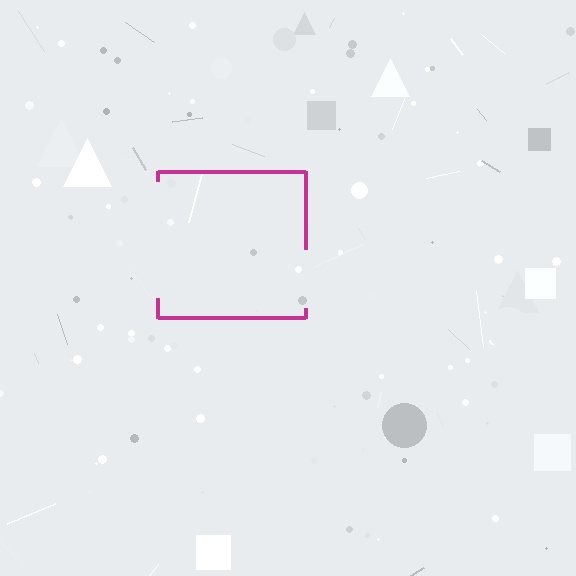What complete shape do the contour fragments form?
The contour fragments form a square.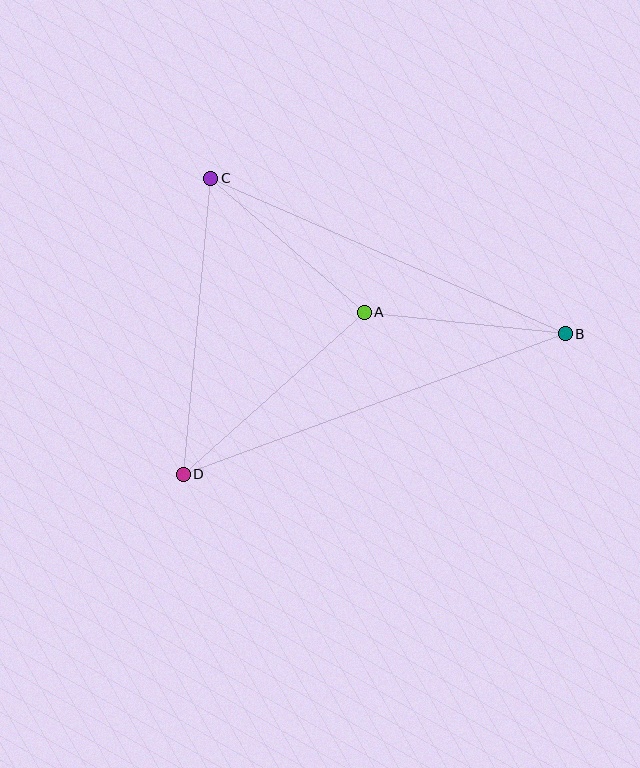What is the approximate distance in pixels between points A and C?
The distance between A and C is approximately 204 pixels.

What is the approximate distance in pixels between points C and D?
The distance between C and D is approximately 297 pixels.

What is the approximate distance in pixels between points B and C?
The distance between B and C is approximately 387 pixels.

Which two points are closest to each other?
Points A and B are closest to each other.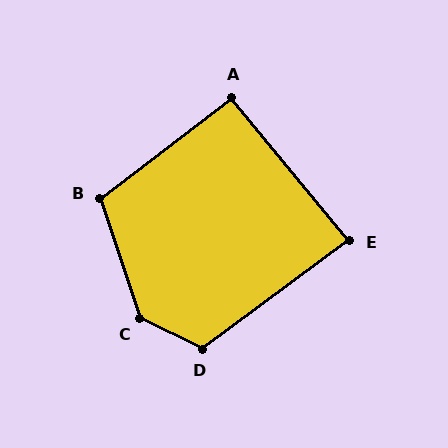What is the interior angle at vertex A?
Approximately 92 degrees (approximately right).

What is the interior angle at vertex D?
Approximately 118 degrees (obtuse).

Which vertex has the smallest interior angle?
E, at approximately 87 degrees.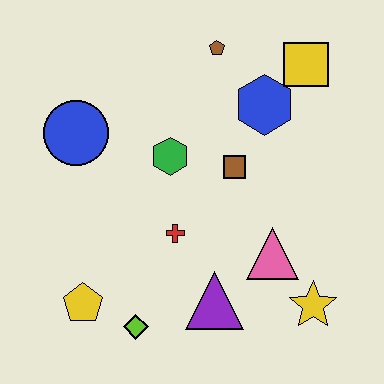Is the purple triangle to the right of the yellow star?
No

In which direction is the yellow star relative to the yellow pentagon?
The yellow star is to the right of the yellow pentagon.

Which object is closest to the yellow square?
The blue hexagon is closest to the yellow square.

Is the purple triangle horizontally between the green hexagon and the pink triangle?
Yes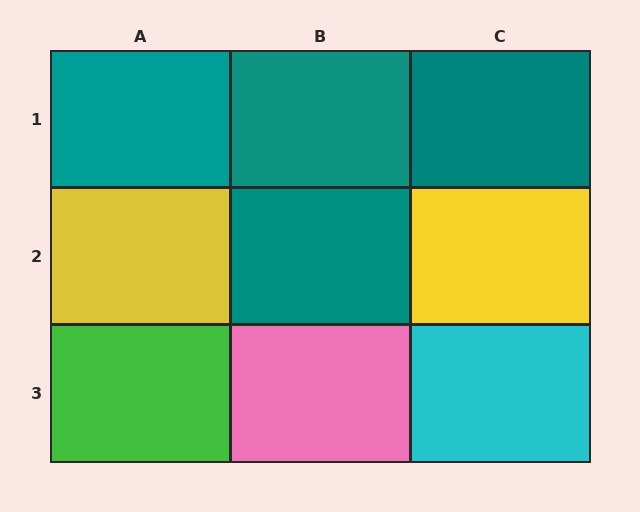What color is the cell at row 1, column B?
Teal.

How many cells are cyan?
1 cell is cyan.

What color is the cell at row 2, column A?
Yellow.